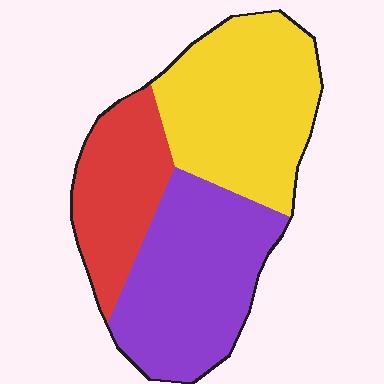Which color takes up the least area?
Red, at roughly 25%.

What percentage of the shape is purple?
Purple takes up about three eighths (3/8) of the shape.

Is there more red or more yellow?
Yellow.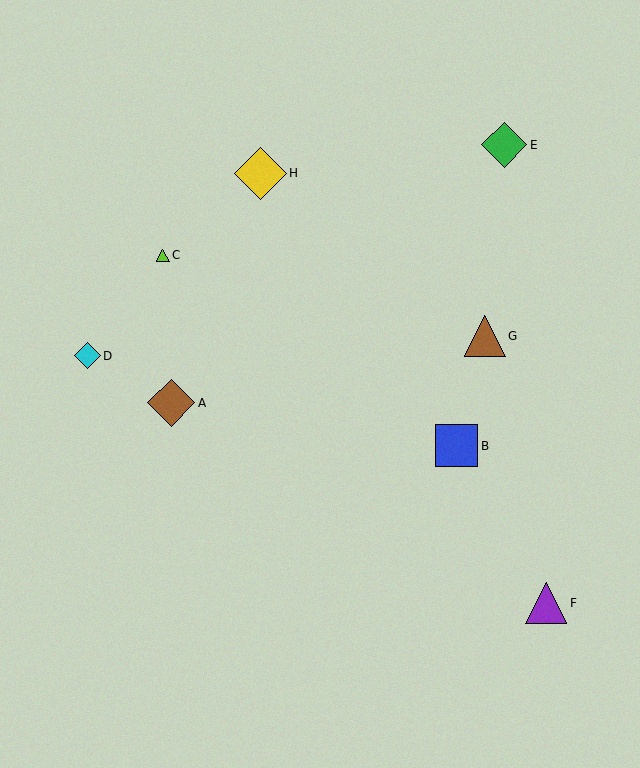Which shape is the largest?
The yellow diamond (labeled H) is the largest.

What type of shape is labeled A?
Shape A is a brown diamond.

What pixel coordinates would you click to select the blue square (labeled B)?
Click at (457, 446) to select the blue square B.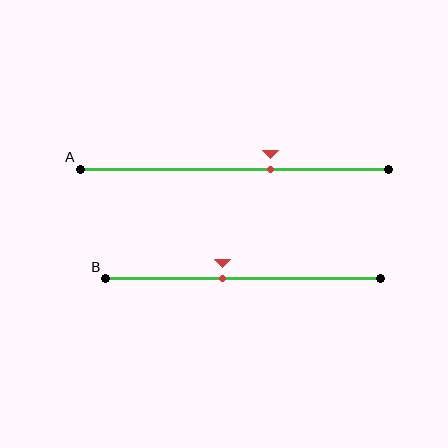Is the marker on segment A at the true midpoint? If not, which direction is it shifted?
No, the marker on segment A is shifted to the right by about 12% of the segment length.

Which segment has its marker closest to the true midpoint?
Segment B has its marker closest to the true midpoint.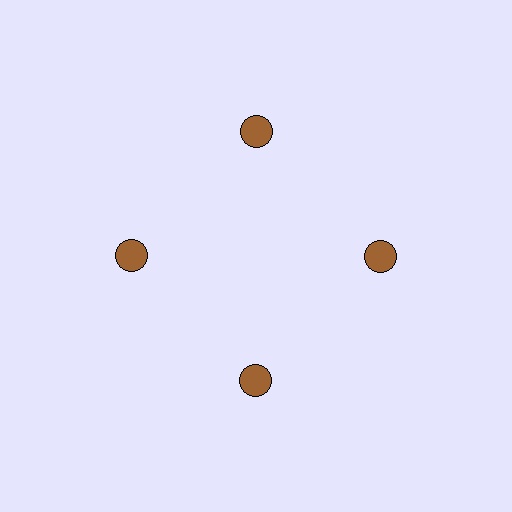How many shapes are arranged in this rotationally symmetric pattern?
There are 4 shapes, arranged in 4 groups of 1.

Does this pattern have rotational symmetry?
Yes, this pattern has 4-fold rotational symmetry. It looks the same after rotating 90 degrees around the center.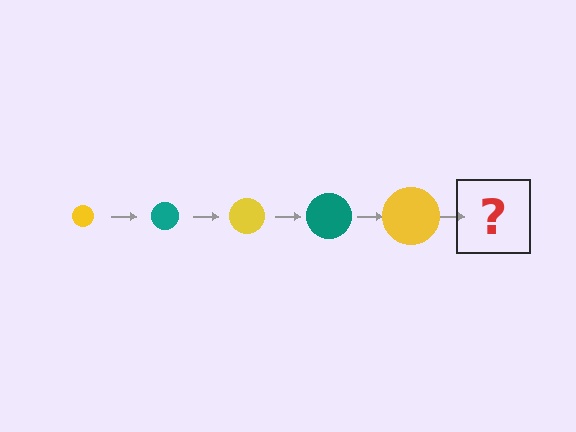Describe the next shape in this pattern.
It should be a teal circle, larger than the previous one.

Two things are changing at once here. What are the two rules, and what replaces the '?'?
The two rules are that the circle grows larger each step and the color cycles through yellow and teal. The '?' should be a teal circle, larger than the previous one.